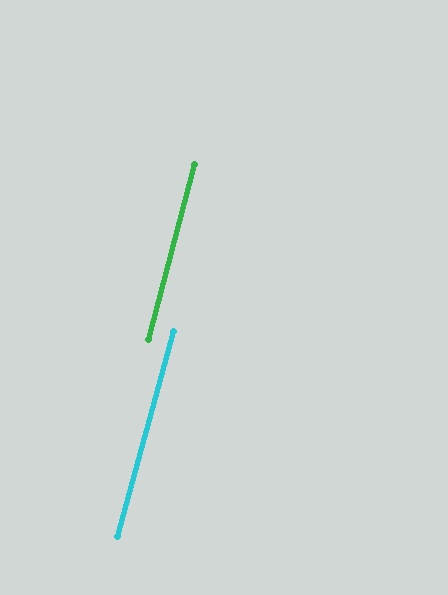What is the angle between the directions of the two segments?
Approximately 1 degree.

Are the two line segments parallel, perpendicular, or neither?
Parallel — their directions differ by only 0.6°.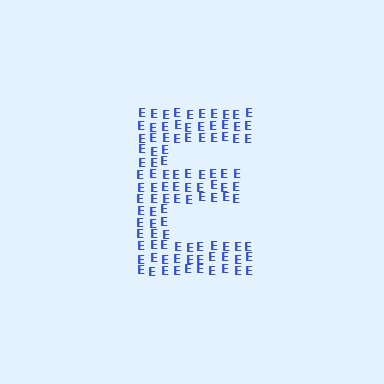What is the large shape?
The large shape is the letter E.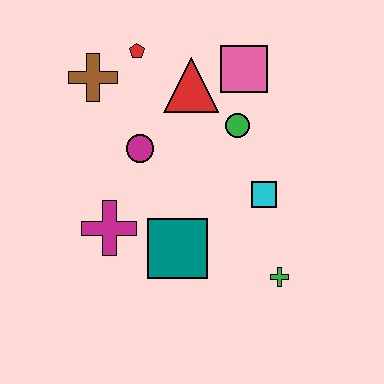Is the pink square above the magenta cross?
Yes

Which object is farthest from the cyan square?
The brown cross is farthest from the cyan square.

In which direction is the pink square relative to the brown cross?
The pink square is to the right of the brown cross.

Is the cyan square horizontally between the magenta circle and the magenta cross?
No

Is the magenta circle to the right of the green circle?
No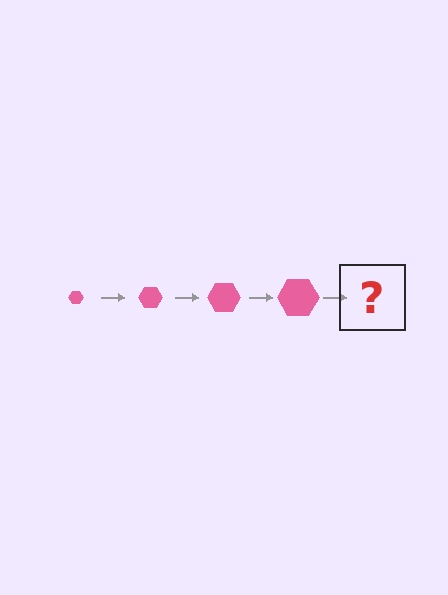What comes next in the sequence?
The next element should be a pink hexagon, larger than the previous one.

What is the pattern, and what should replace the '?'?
The pattern is that the hexagon gets progressively larger each step. The '?' should be a pink hexagon, larger than the previous one.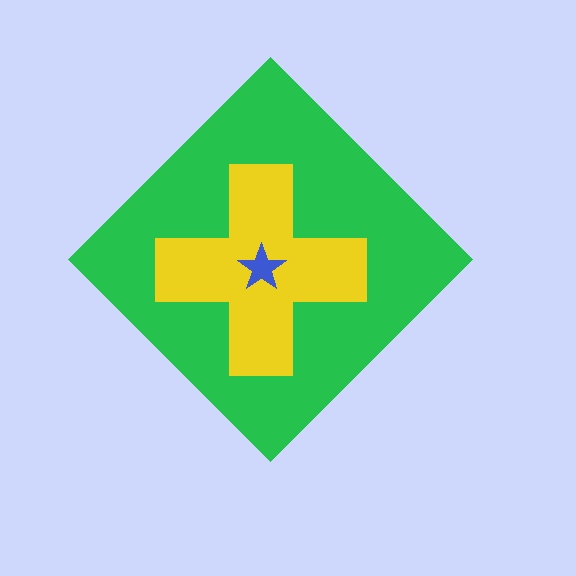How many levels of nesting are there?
3.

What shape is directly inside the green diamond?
The yellow cross.